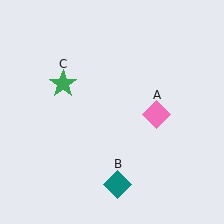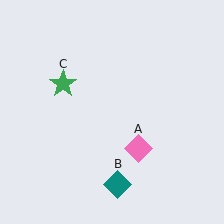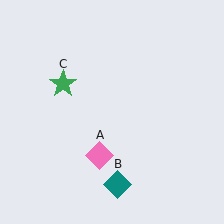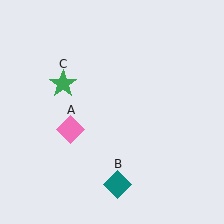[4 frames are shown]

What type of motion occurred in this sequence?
The pink diamond (object A) rotated clockwise around the center of the scene.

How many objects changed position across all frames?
1 object changed position: pink diamond (object A).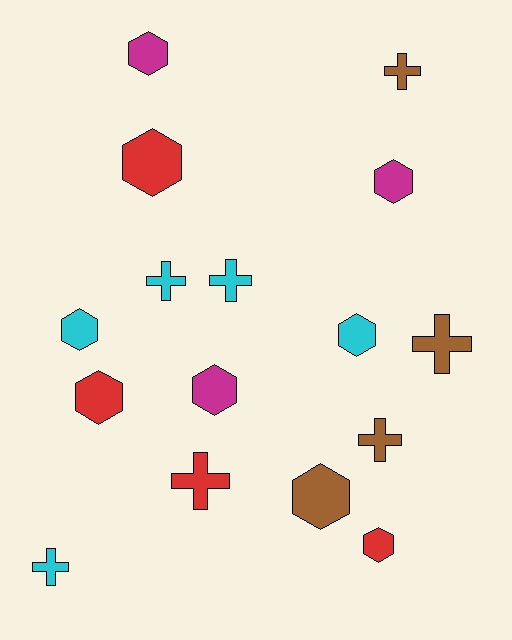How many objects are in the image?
There are 16 objects.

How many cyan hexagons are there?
There are 2 cyan hexagons.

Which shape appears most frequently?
Hexagon, with 9 objects.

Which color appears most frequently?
Cyan, with 5 objects.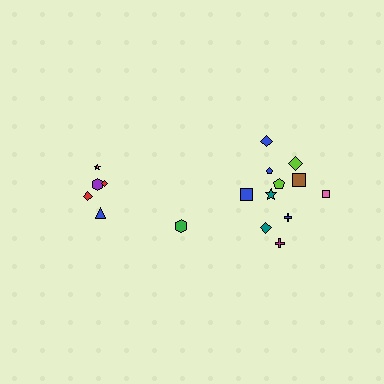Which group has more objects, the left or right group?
The right group.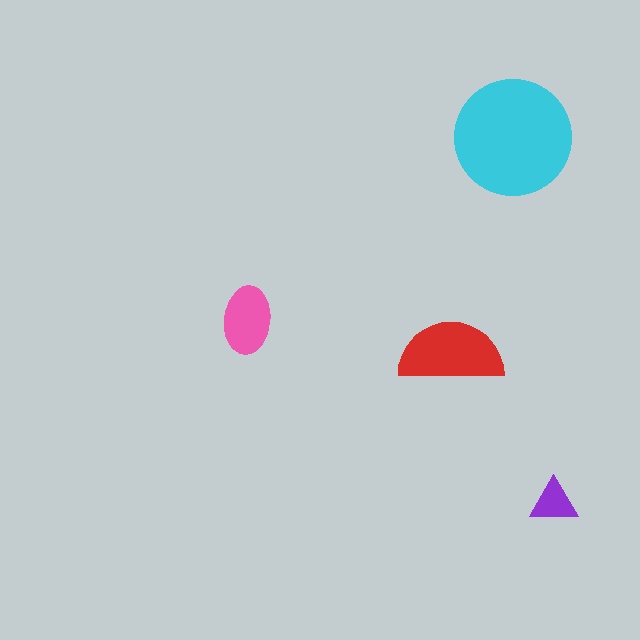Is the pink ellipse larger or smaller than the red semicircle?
Smaller.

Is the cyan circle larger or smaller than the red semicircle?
Larger.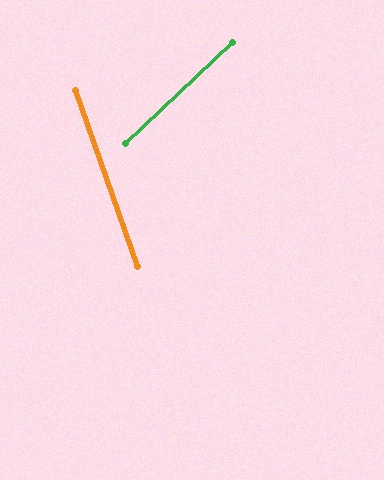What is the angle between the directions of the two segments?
Approximately 66 degrees.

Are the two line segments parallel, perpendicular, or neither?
Neither parallel nor perpendicular — they differ by about 66°.